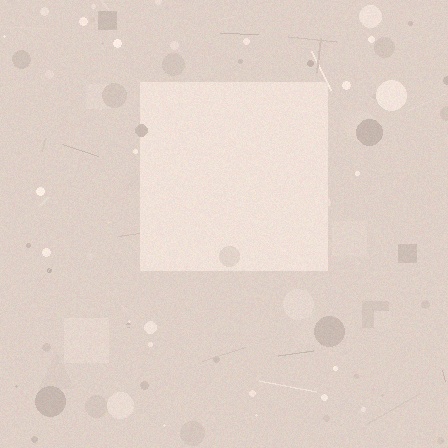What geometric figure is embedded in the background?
A square is embedded in the background.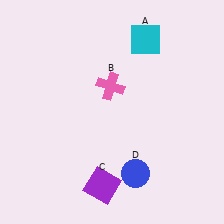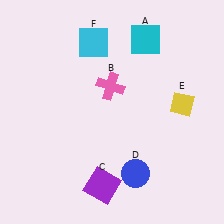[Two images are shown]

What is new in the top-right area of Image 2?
A yellow diamond (E) was added in the top-right area of Image 2.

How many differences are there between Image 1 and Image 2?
There are 2 differences between the two images.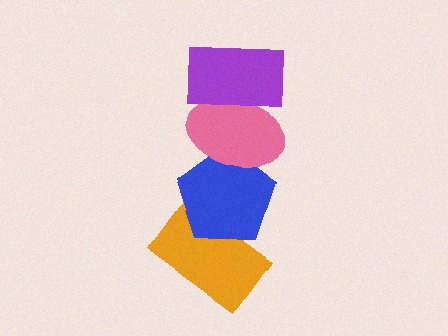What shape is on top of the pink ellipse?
The purple rectangle is on top of the pink ellipse.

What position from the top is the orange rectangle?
The orange rectangle is 4th from the top.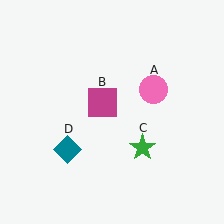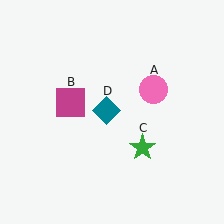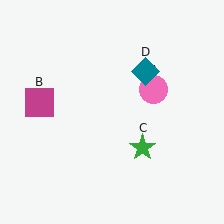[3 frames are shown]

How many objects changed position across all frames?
2 objects changed position: magenta square (object B), teal diamond (object D).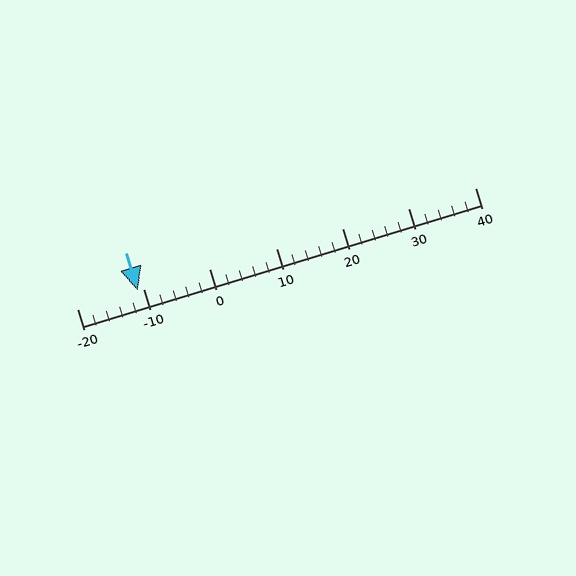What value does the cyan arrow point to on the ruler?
The cyan arrow points to approximately -11.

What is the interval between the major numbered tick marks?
The major tick marks are spaced 10 units apart.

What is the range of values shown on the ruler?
The ruler shows values from -20 to 40.